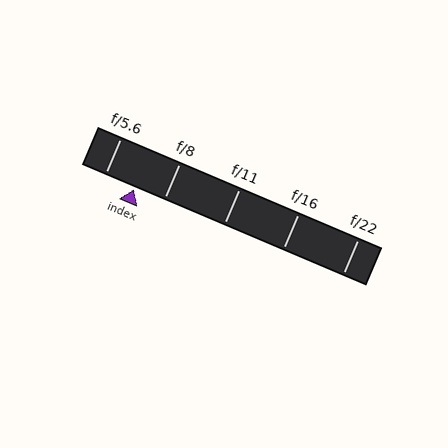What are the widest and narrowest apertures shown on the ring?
The widest aperture shown is f/5.6 and the narrowest is f/22.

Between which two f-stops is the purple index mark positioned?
The index mark is between f/5.6 and f/8.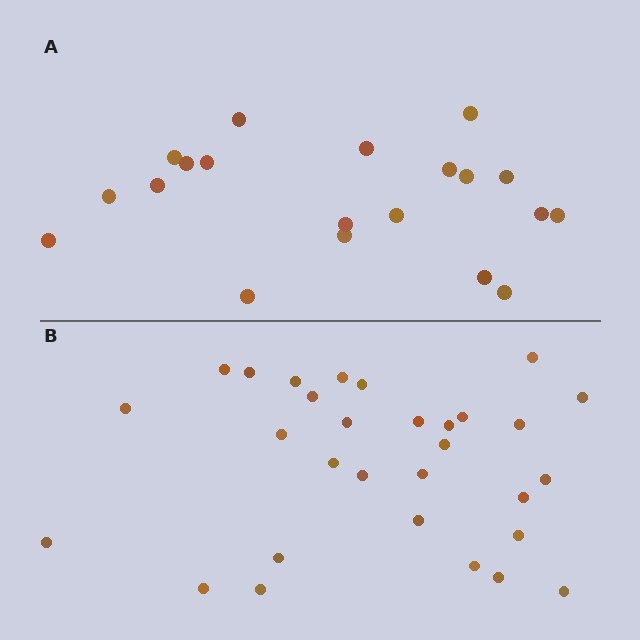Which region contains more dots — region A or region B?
Region B (the bottom region) has more dots.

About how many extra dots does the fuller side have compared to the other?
Region B has roughly 10 or so more dots than region A.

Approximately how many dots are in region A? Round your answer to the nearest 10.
About 20 dots.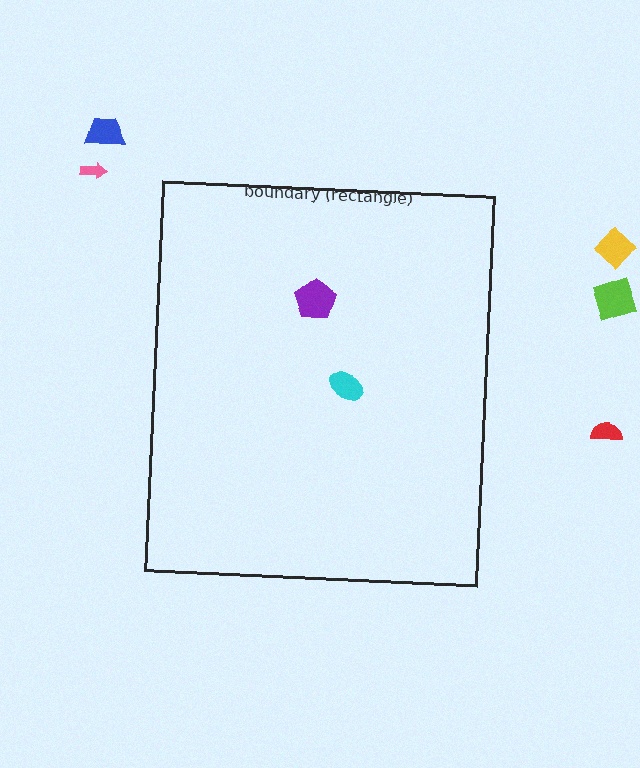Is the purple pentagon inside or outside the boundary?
Inside.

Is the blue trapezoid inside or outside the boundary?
Outside.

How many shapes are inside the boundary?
2 inside, 5 outside.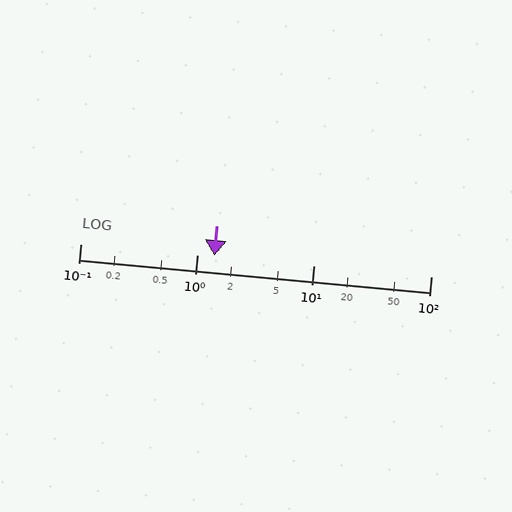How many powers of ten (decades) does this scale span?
The scale spans 3 decades, from 0.1 to 100.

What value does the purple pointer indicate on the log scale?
The pointer indicates approximately 1.4.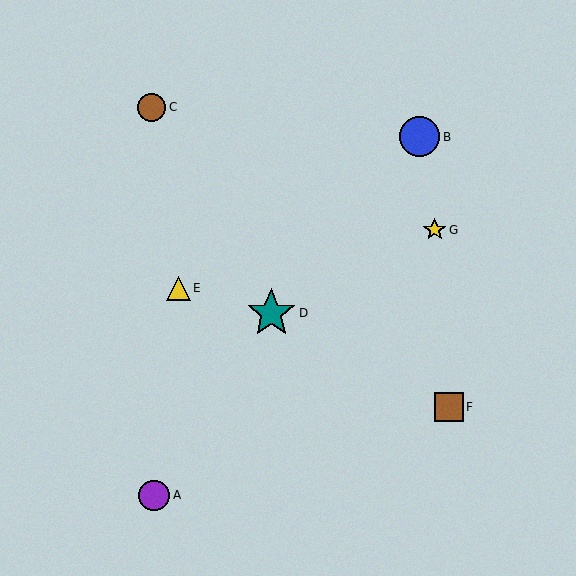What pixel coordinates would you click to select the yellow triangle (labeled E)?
Click at (178, 288) to select the yellow triangle E.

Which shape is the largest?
The teal star (labeled D) is the largest.